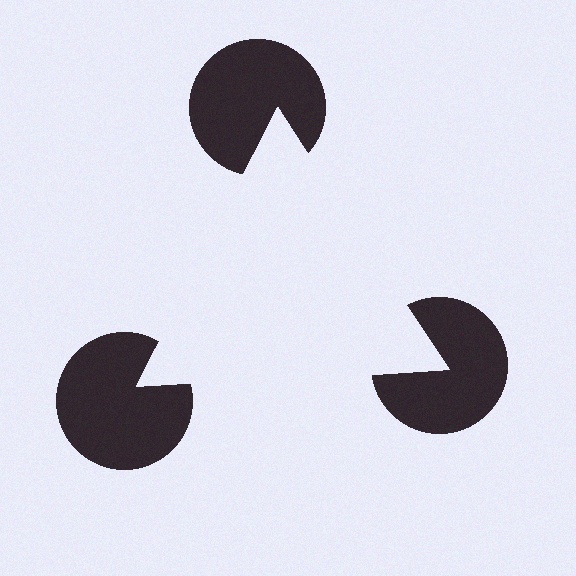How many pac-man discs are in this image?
There are 3 — one at each vertex of the illusory triangle.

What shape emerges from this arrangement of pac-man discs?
An illusory triangle — its edges are inferred from the aligned wedge cuts in the pac-man discs, not physically drawn.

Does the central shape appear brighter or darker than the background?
It typically appears slightly brighter than the background, even though no actual brightness change is drawn.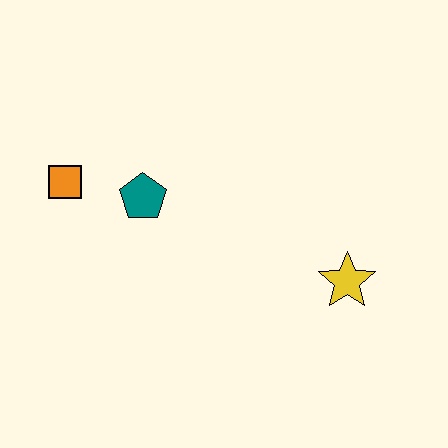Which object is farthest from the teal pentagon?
The yellow star is farthest from the teal pentagon.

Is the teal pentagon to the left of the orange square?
No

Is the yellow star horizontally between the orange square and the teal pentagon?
No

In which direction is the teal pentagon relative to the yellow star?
The teal pentagon is to the left of the yellow star.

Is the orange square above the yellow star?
Yes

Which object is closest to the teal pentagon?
The orange square is closest to the teal pentagon.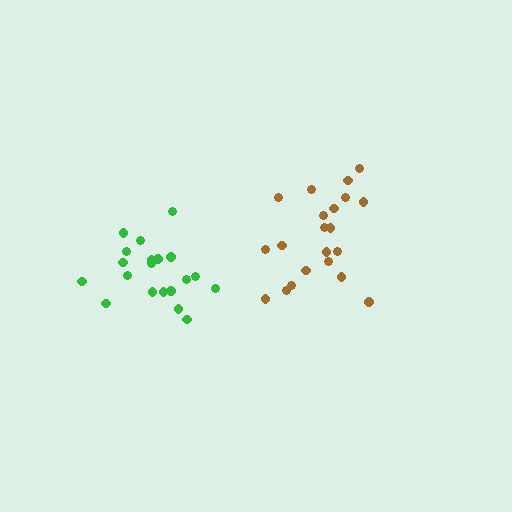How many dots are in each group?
Group 1: 20 dots, Group 2: 21 dots (41 total).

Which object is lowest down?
The green cluster is bottommost.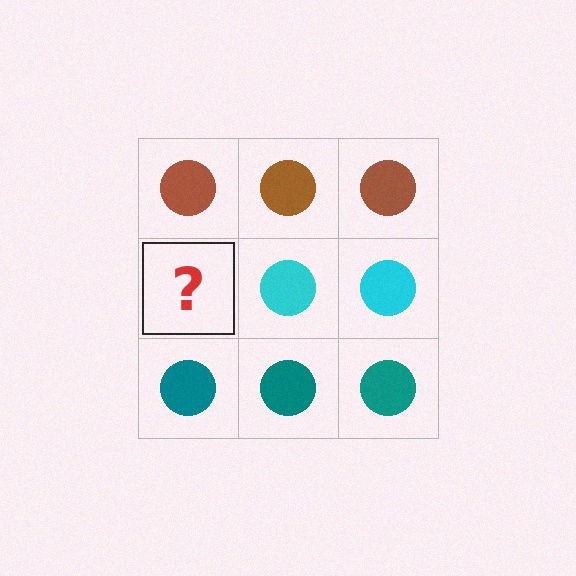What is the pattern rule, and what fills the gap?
The rule is that each row has a consistent color. The gap should be filled with a cyan circle.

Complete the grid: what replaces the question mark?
The question mark should be replaced with a cyan circle.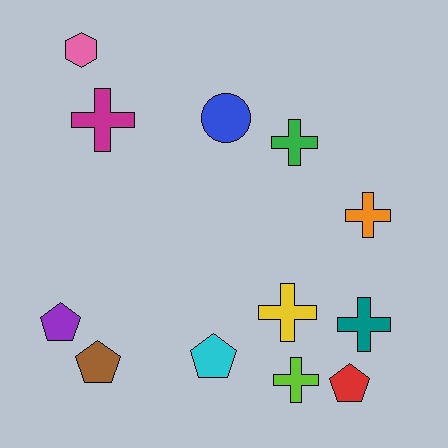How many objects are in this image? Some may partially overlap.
There are 12 objects.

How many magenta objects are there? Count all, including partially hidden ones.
There is 1 magenta object.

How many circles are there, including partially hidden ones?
There is 1 circle.